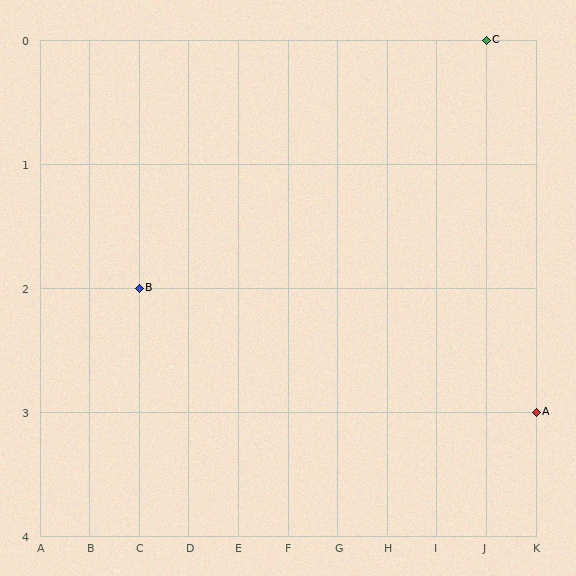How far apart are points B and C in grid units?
Points B and C are 7 columns and 2 rows apart (about 7.3 grid units diagonally).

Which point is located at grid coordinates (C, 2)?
Point B is at (C, 2).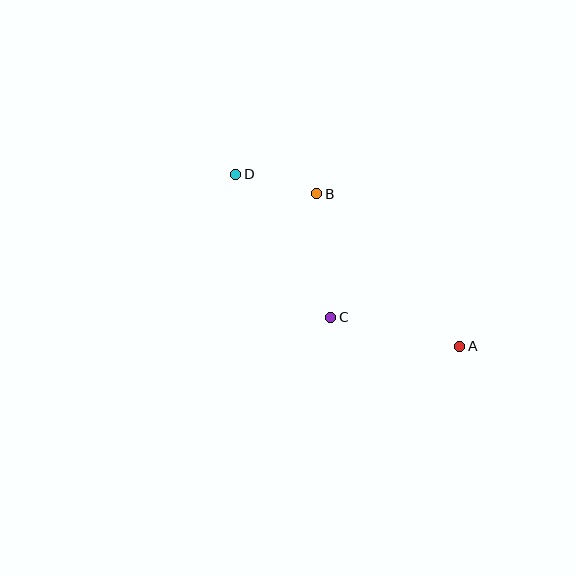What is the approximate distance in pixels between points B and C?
The distance between B and C is approximately 124 pixels.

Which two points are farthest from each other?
Points A and D are farthest from each other.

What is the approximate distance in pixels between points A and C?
The distance between A and C is approximately 132 pixels.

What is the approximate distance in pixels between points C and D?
The distance between C and D is approximately 172 pixels.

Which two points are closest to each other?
Points B and D are closest to each other.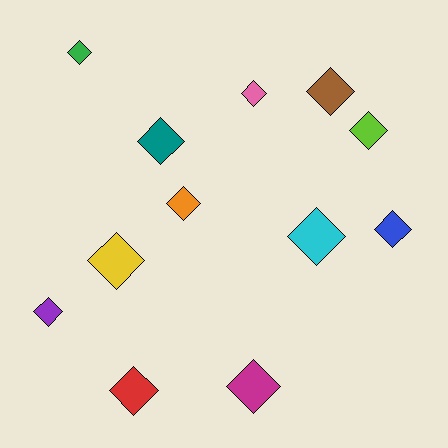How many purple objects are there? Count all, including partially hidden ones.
There is 1 purple object.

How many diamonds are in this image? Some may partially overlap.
There are 12 diamonds.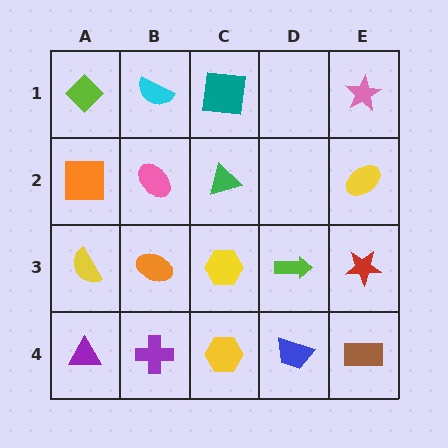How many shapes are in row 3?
5 shapes.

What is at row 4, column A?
A purple triangle.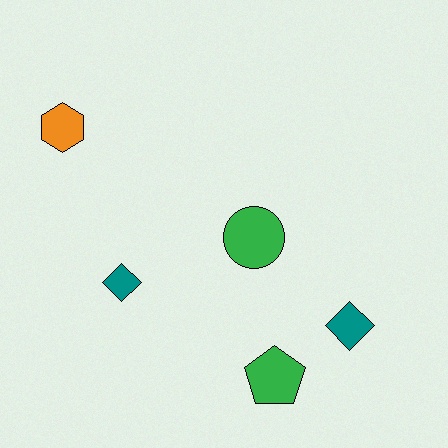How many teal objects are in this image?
There are 2 teal objects.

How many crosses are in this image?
There are no crosses.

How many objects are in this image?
There are 5 objects.